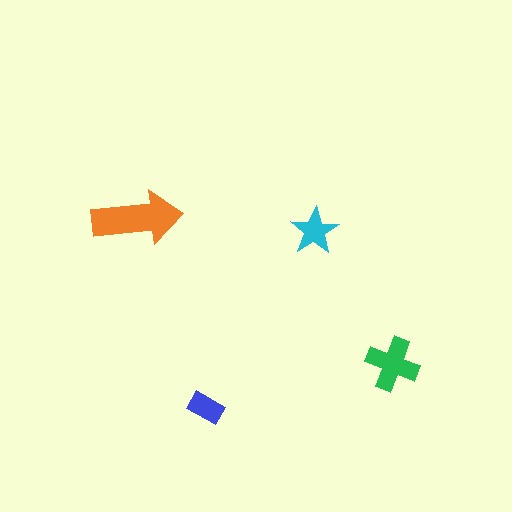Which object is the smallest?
The blue rectangle.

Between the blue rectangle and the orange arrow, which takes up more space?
The orange arrow.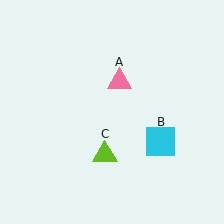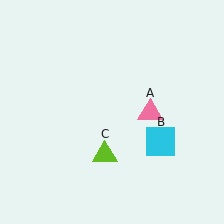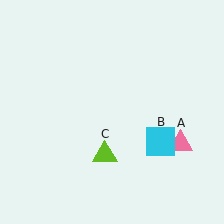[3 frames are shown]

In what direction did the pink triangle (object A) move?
The pink triangle (object A) moved down and to the right.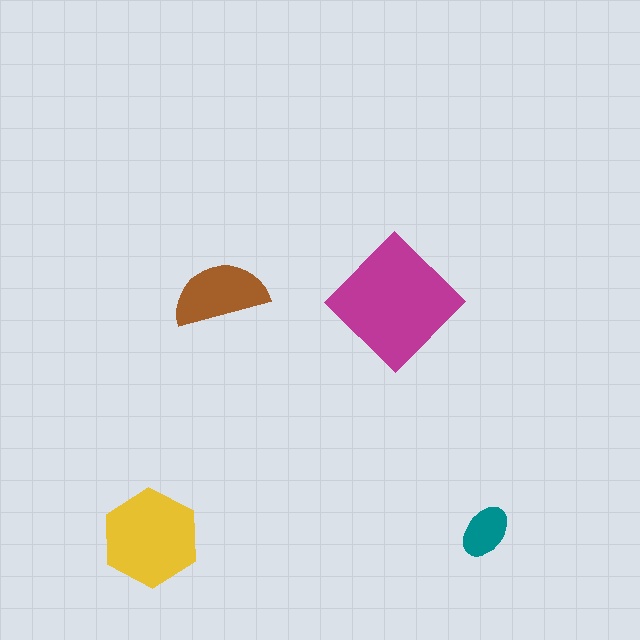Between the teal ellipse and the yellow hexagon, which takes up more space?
The yellow hexagon.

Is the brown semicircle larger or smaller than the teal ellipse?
Larger.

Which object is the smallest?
The teal ellipse.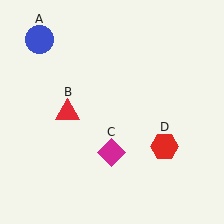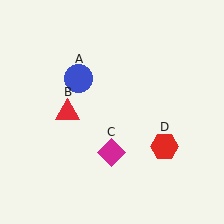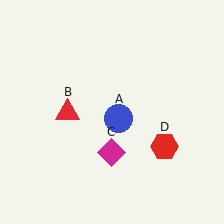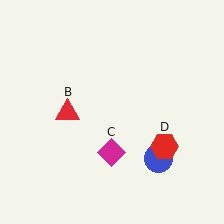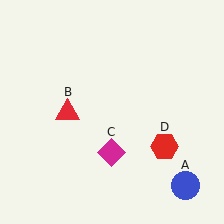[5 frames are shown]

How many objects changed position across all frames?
1 object changed position: blue circle (object A).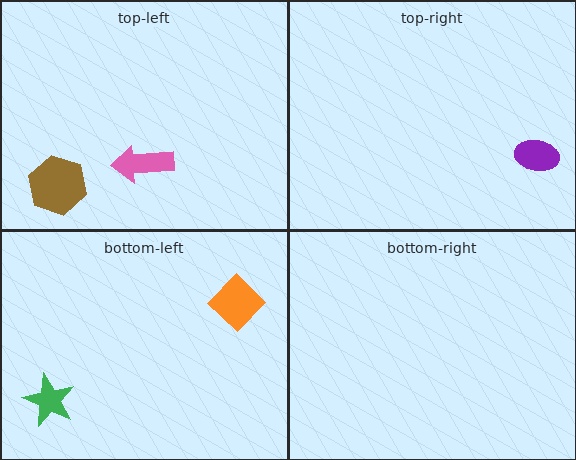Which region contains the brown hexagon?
The top-left region.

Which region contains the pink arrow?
The top-left region.